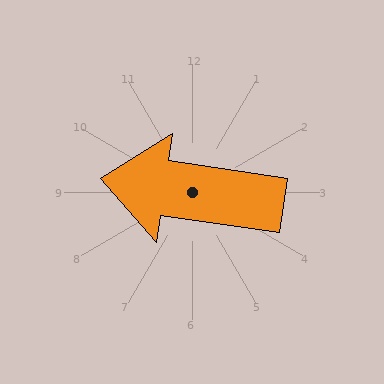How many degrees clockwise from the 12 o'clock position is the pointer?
Approximately 278 degrees.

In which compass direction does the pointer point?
West.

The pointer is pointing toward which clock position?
Roughly 9 o'clock.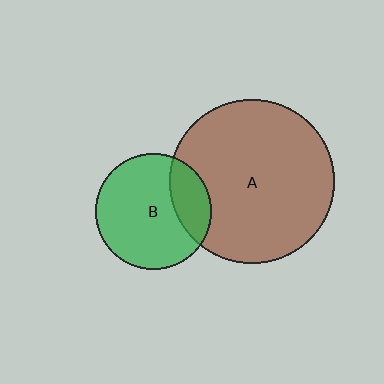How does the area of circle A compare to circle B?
Approximately 2.0 times.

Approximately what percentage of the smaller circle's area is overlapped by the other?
Approximately 20%.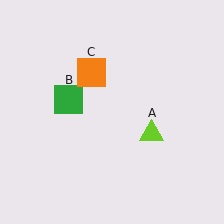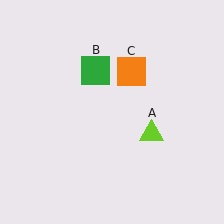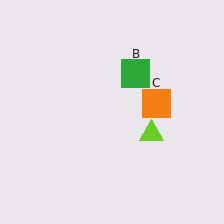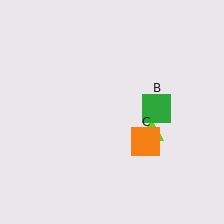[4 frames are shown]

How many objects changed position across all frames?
2 objects changed position: green square (object B), orange square (object C).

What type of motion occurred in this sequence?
The green square (object B), orange square (object C) rotated clockwise around the center of the scene.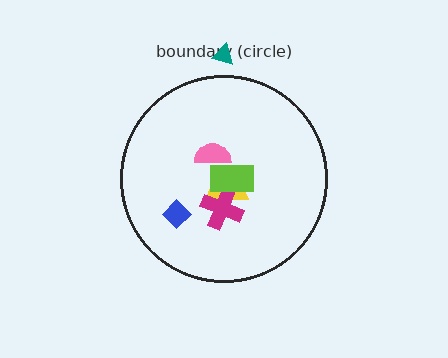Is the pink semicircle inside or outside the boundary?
Inside.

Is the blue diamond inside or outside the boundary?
Inside.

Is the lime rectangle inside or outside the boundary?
Inside.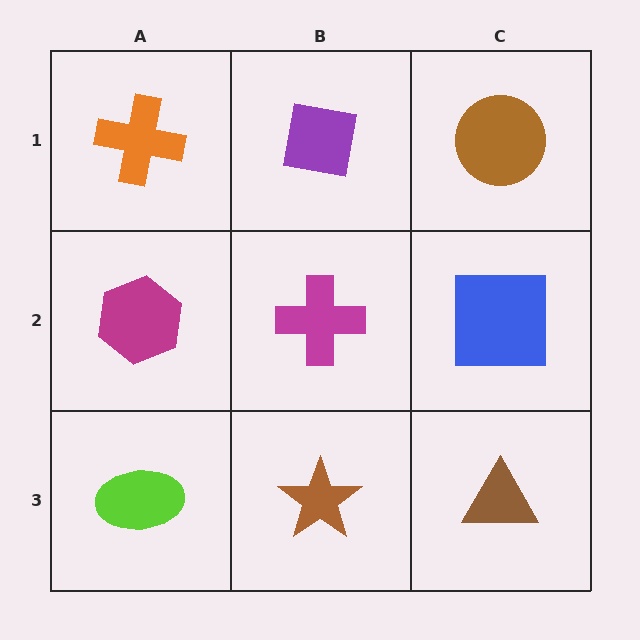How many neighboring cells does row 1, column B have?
3.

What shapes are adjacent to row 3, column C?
A blue square (row 2, column C), a brown star (row 3, column B).